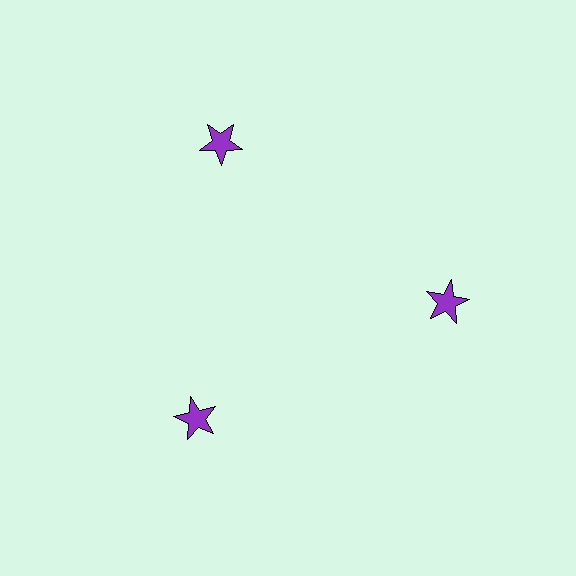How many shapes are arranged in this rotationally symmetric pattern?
There are 3 shapes, arranged in 3 groups of 1.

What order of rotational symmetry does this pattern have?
This pattern has 3-fold rotational symmetry.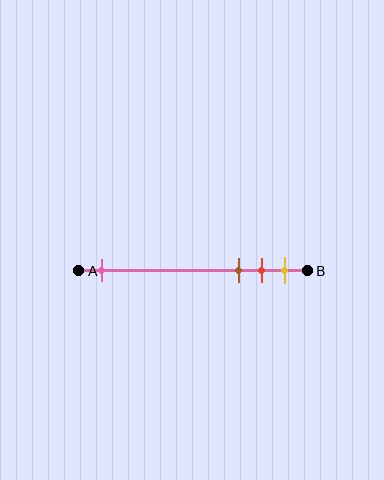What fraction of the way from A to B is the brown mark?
The brown mark is approximately 70% (0.7) of the way from A to B.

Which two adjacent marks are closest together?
The red and yellow marks are the closest adjacent pair.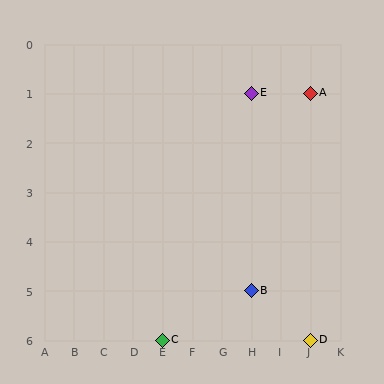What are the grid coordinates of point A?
Point A is at grid coordinates (J, 1).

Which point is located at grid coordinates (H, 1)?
Point E is at (H, 1).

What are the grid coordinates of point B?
Point B is at grid coordinates (H, 5).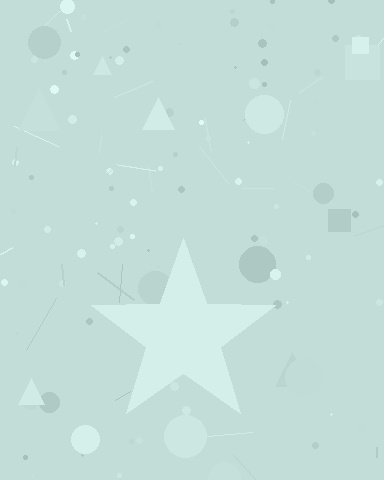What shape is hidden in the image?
A star is hidden in the image.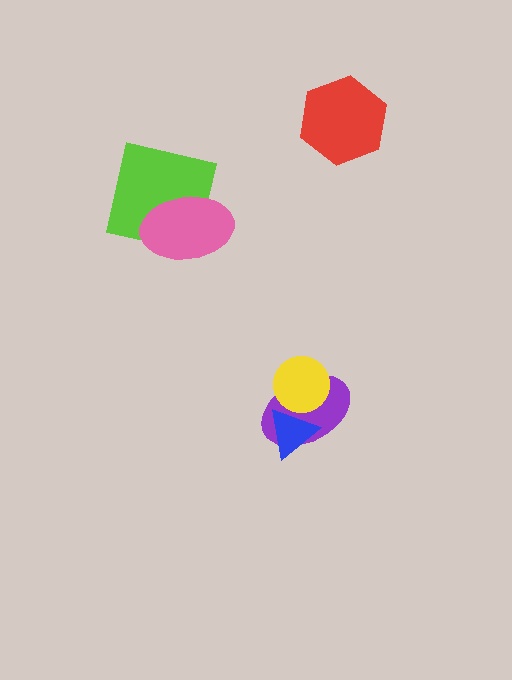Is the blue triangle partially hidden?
Yes, it is partially covered by another shape.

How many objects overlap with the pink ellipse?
1 object overlaps with the pink ellipse.